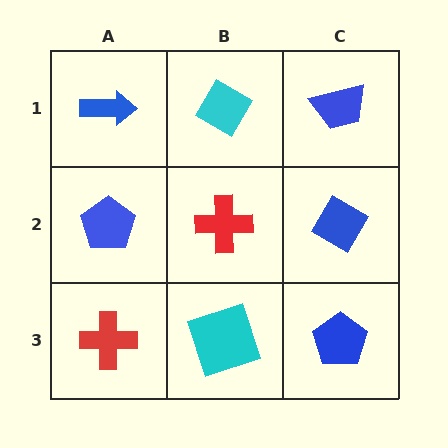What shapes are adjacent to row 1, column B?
A red cross (row 2, column B), a blue arrow (row 1, column A), a blue trapezoid (row 1, column C).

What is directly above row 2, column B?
A cyan diamond.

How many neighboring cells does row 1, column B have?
3.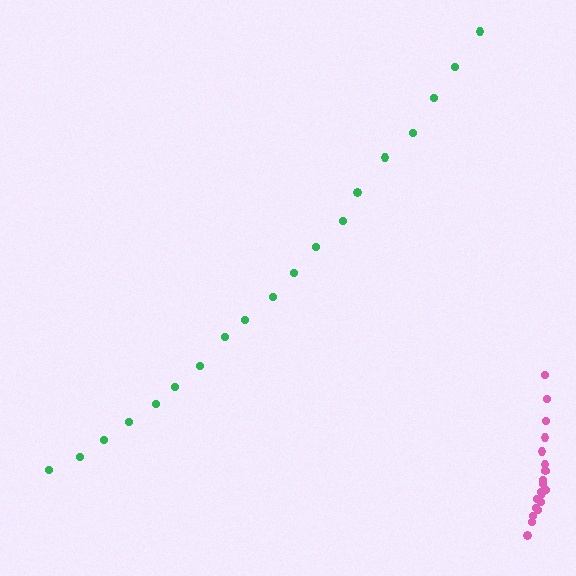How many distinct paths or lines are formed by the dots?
There are 2 distinct paths.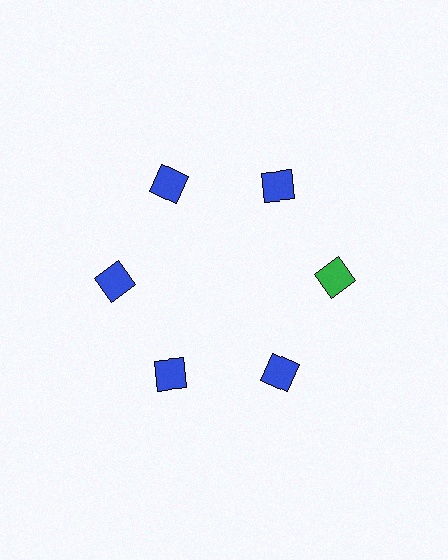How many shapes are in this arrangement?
There are 6 shapes arranged in a ring pattern.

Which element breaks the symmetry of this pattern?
The green diamond at roughly the 3 o'clock position breaks the symmetry. All other shapes are blue diamonds.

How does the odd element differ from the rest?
It has a different color: green instead of blue.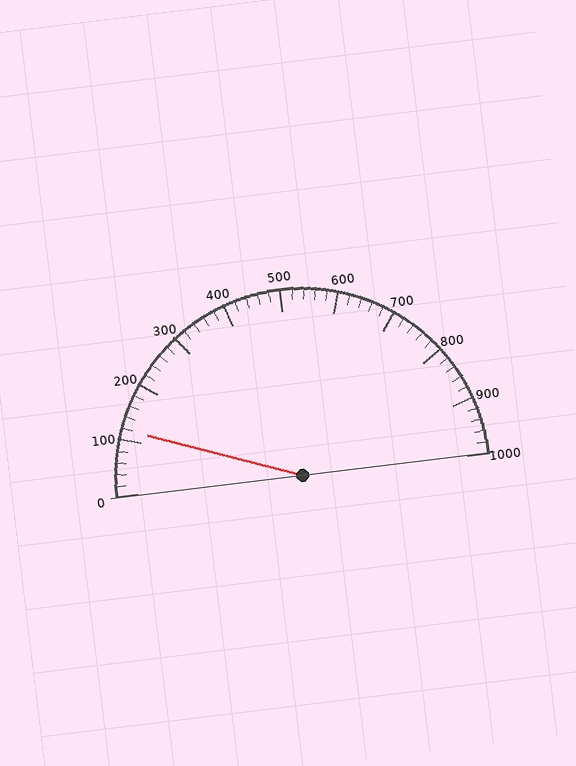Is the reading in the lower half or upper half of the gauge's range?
The reading is in the lower half of the range (0 to 1000).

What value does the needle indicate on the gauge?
The needle indicates approximately 120.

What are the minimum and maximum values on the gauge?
The gauge ranges from 0 to 1000.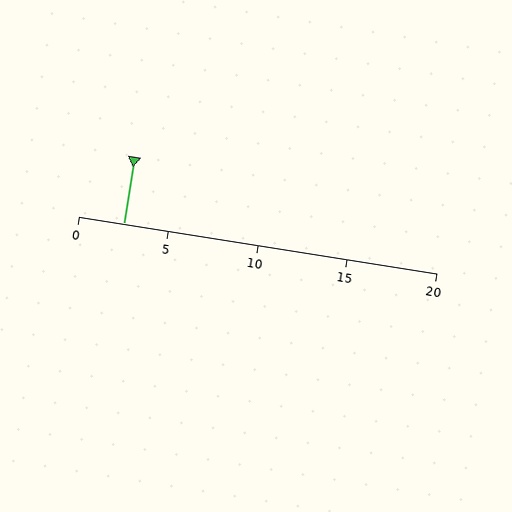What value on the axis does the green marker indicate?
The marker indicates approximately 2.5.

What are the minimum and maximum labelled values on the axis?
The axis runs from 0 to 20.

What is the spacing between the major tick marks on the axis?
The major ticks are spaced 5 apart.